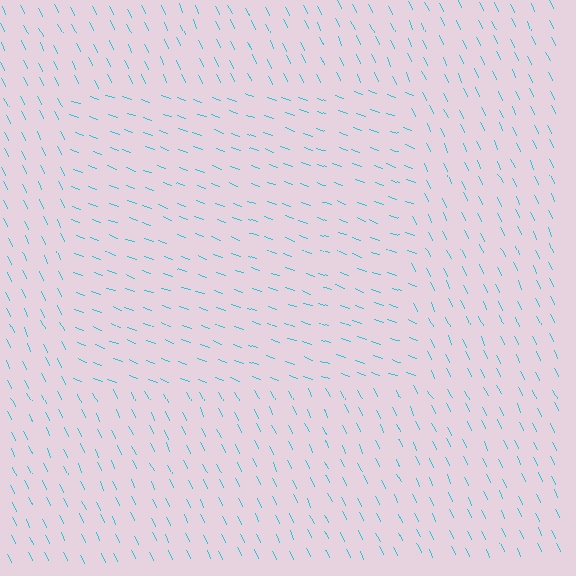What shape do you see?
I see a rectangle.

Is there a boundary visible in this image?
Yes, there is a texture boundary formed by a change in line orientation.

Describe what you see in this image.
The image is filled with small cyan line segments. A rectangle region in the image has lines oriented differently from the surrounding lines, creating a visible texture boundary.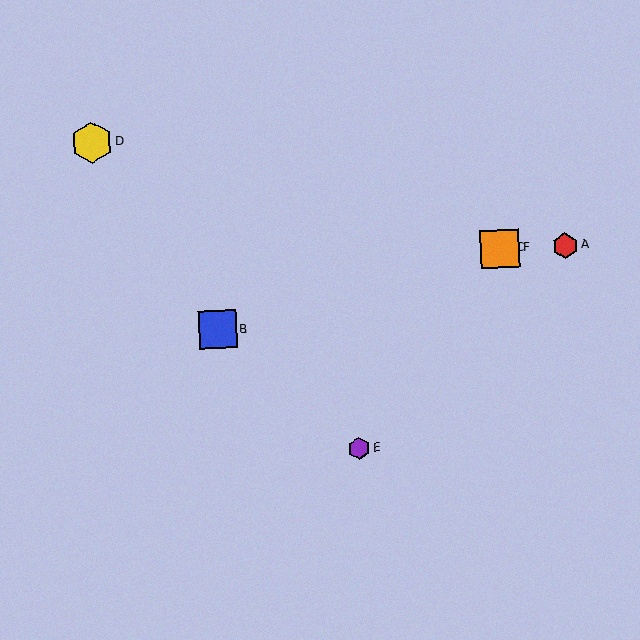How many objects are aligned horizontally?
3 objects (A, C, F) are aligned horizontally.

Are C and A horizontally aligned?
Yes, both are at y≈249.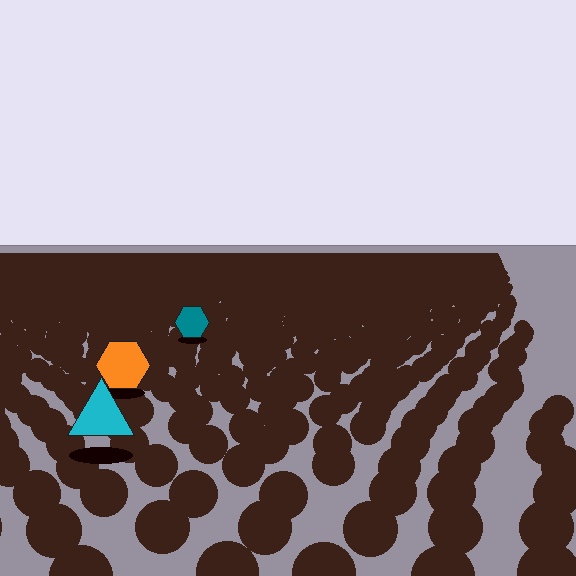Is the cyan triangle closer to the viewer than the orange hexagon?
Yes. The cyan triangle is closer — you can tell from the texture gradient: the ground texture is coarser near it.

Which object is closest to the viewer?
The cyan triangle is closest. The texture marks near it are larger and more spread out.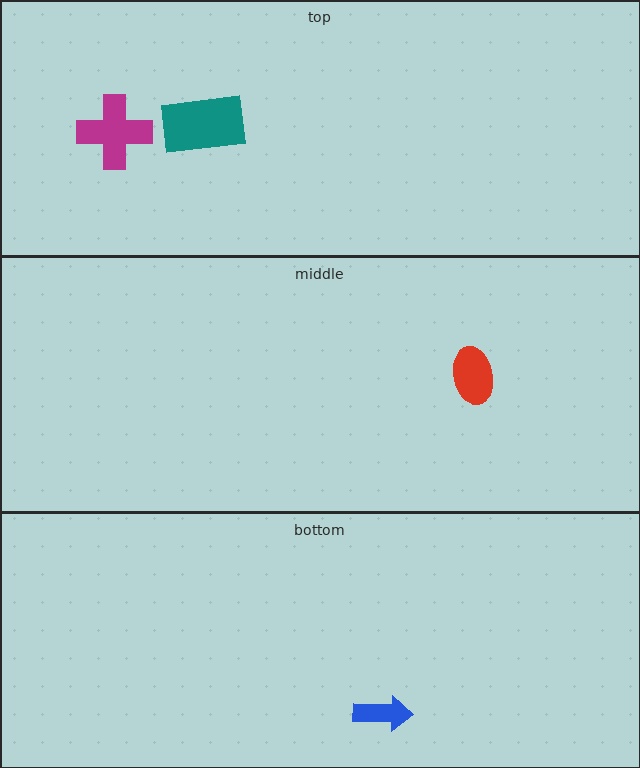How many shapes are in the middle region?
1.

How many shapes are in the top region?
2.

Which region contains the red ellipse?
The middle region.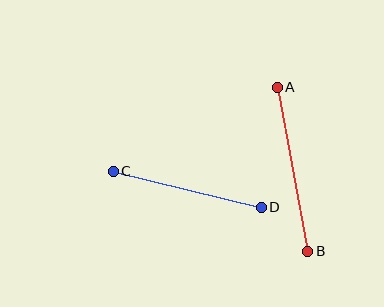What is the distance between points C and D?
The distance is approximately 152 pixels.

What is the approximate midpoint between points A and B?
The midpoint is at approximately (292, 169) pixels.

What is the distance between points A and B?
The distance is approximately 167 pixels.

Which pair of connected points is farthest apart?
Points A and B are farthest apart.